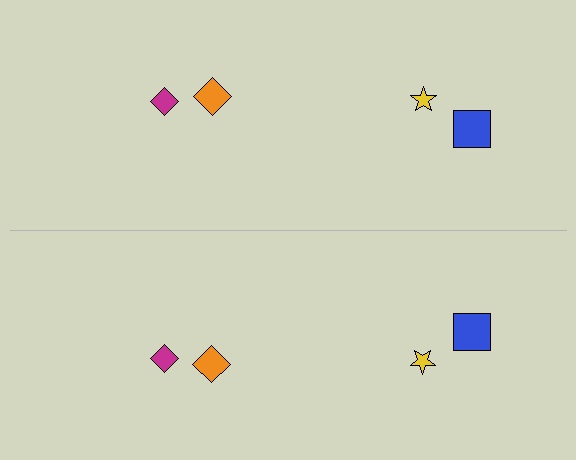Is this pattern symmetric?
Yes, this pattern has bilateral (reflection) symmetry.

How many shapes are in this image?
There are 8 shapes in this image.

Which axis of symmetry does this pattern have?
The pattern has a horizontal axis of symmetry running through the center of the image.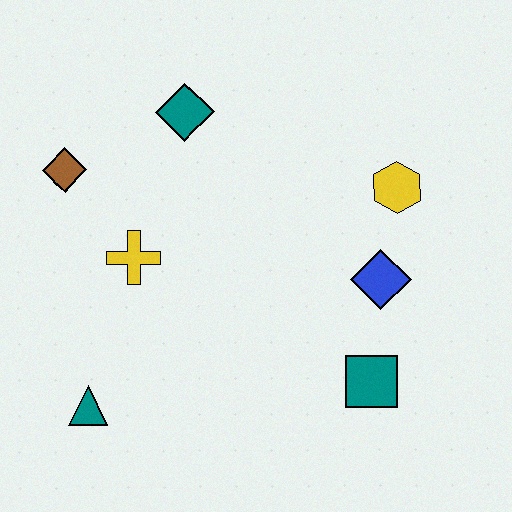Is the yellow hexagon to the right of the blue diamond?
Yes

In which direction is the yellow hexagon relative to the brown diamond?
The yellow hexagon is to the right of the brown diamond.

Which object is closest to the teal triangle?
The yellow cross is closest to the teal triangle.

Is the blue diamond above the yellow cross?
No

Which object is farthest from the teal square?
The brown diamond is farthest from the teal square.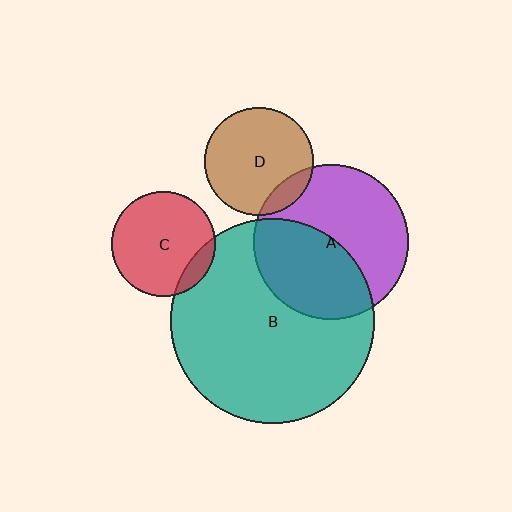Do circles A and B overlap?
Yes.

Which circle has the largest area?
Circle B (teal).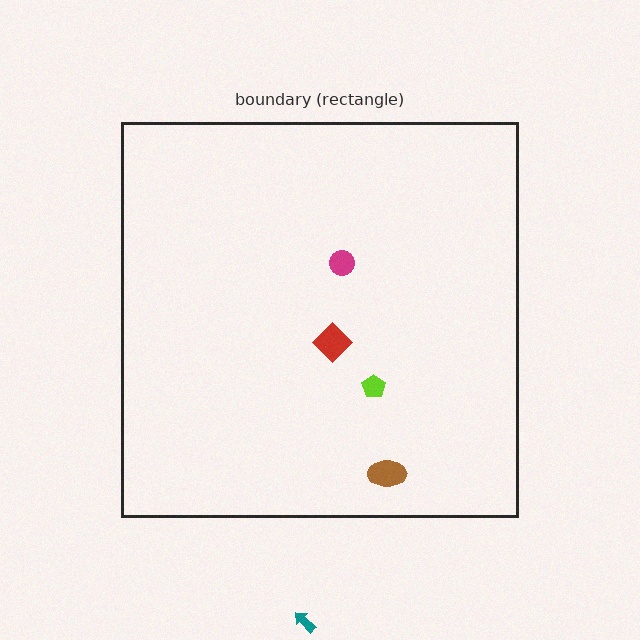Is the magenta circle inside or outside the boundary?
Inside.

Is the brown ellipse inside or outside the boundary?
Inside.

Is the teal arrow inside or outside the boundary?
Outside.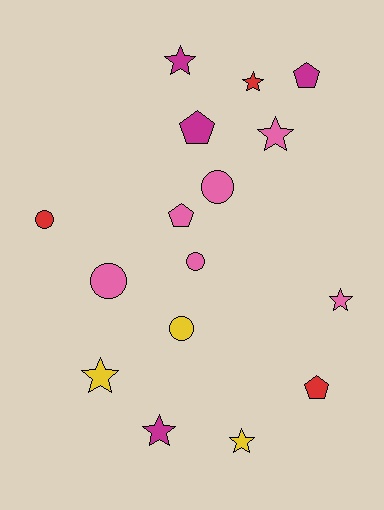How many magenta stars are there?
There are 2 magenta stars.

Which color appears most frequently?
Pink, with 6 objects.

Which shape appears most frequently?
Star, with 7 objects.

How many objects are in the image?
There are 16 objects.